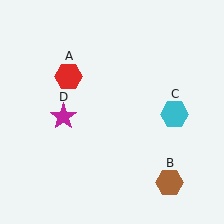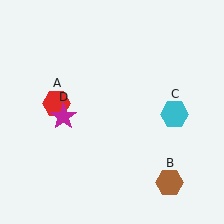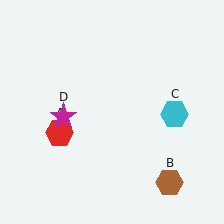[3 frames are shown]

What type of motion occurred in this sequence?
The red hexagon (object A) rotated counterclockwise around the center of the scene.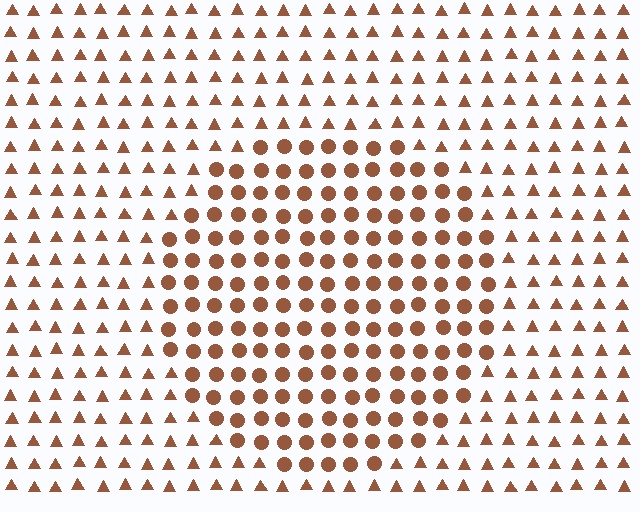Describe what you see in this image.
The image is filled with small brown elements arranged in a uniform grid. A circle-shaped region contains circles, while the surrounding area contains triangles. The boundary is defined purely by the change in element shape.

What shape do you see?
I see a circle.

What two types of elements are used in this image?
The image uses circles inside the circle region and triangles outside it.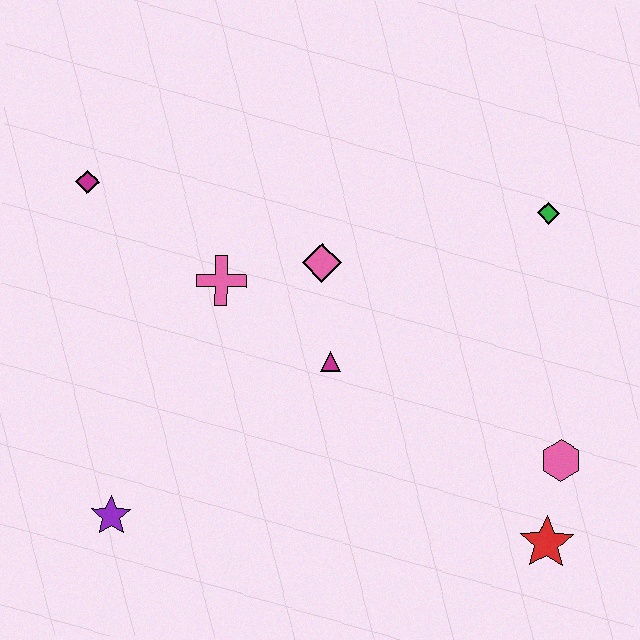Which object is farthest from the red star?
The magenta diamond is farthest from the red star.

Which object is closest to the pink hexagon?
The red star is closest to the pink hexagon.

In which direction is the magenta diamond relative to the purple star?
The magenta diamond is above the purple star.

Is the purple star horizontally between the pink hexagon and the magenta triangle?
No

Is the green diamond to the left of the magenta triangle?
No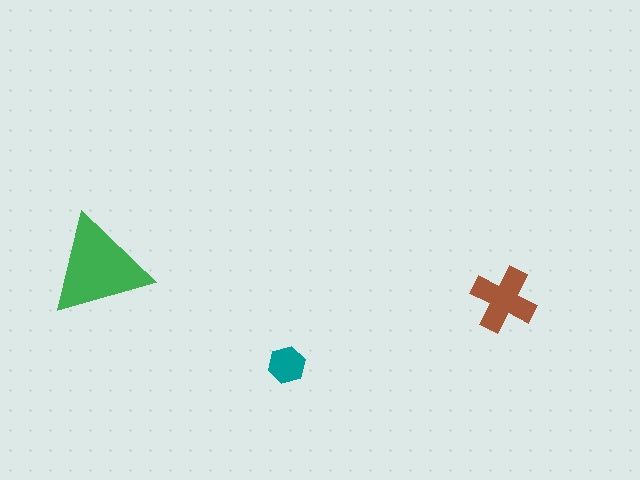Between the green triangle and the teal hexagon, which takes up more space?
The green triangle.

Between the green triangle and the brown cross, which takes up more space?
The green triangle.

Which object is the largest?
The green triangle.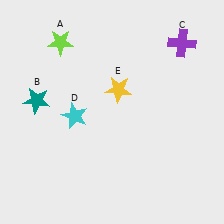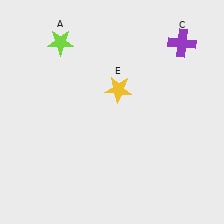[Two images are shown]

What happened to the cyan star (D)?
The cyan star (D) was removed in Image 2. It was in the bottom-left area of Image 1.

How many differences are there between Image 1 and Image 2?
There are 2 differences between the two images.